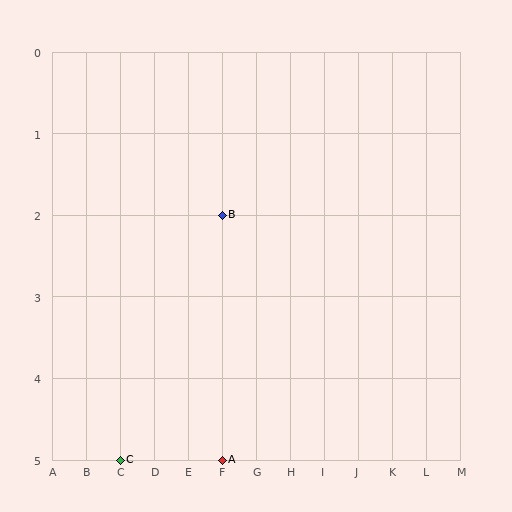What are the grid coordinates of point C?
Point C is at grid coordinates (C, 5).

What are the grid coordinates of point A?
Point A is at grid coordinates (F, 5).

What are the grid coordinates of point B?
Point B is at grid coordinates (F, 2).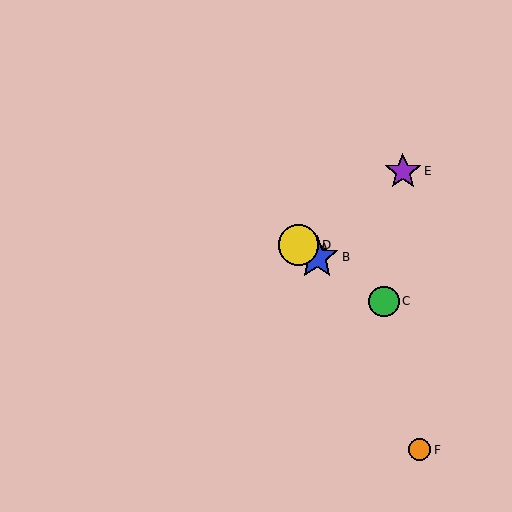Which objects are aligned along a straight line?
Objects A, B, C, D are aligned along a straight line.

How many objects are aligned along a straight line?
4 objects (A, B, C, D) are aligned along a straight line.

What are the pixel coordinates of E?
Object E is at (403, 172).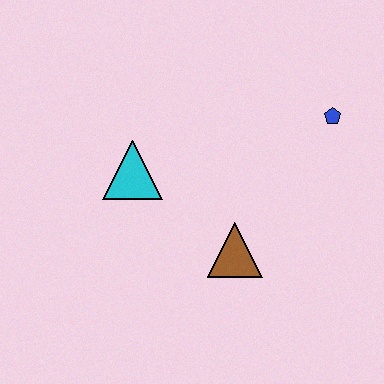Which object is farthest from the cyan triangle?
The blue pentagon is farthest from the cyan triangle.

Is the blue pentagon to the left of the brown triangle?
No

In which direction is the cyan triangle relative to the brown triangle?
The cyan triangle is to the left of the brown triangle.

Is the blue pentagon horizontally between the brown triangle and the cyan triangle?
No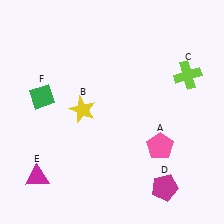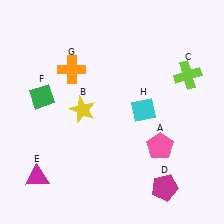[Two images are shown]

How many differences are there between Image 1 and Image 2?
There are 2 differences between the two images.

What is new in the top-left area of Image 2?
An orange cross (G) was added in the top-left area of Image 2.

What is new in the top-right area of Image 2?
A cyan diamond (H) was added in the top-right area of Image 2.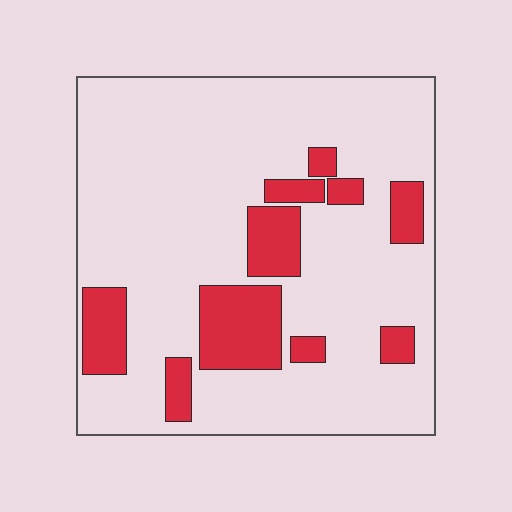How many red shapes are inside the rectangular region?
10.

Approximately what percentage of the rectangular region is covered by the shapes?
Approximately 20%.